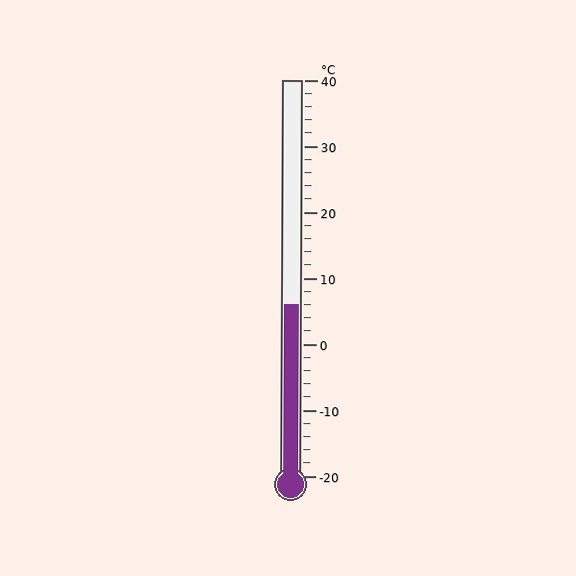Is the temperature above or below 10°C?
The temperature is below 10°C.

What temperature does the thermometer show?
The thermometer shows approximately 6°C.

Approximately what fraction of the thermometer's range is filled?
The thermometer is filled to approximately 45% of its range.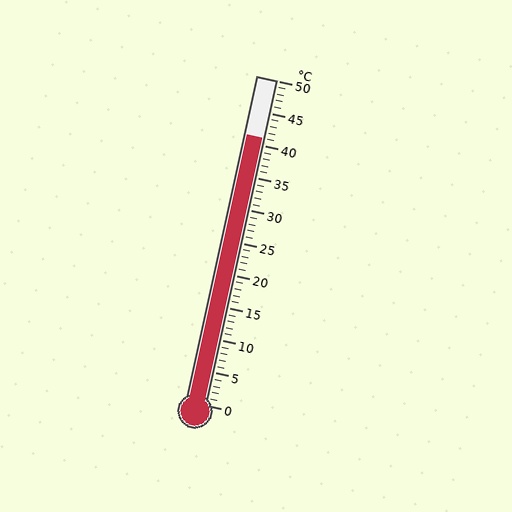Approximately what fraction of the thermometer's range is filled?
The thermometer is filled to approximately 80% of its range.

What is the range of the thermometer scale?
The thermometer scale ranges from 0°C to 50°C.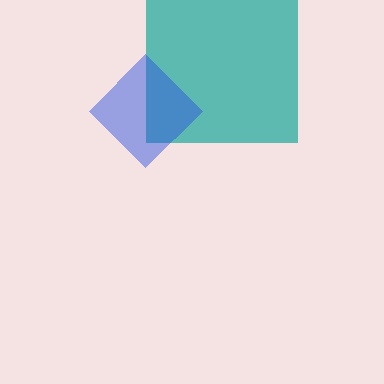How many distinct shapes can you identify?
There are 2 distinct shapes: a teal square, a blue diamond.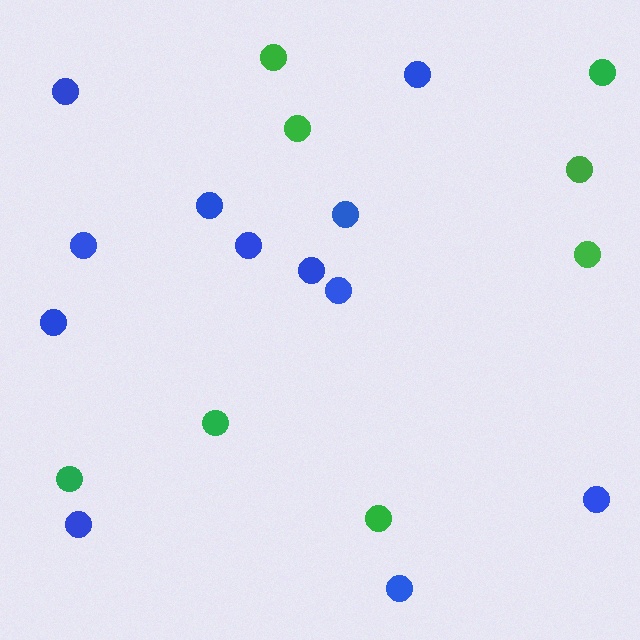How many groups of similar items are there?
There are 2 groups: one group of green circles (8) and one group of blue circles (12).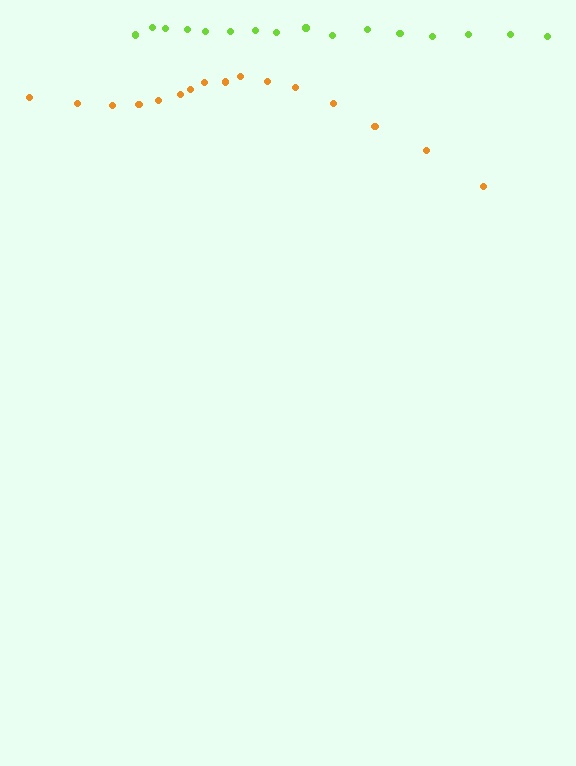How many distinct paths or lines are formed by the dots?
There are 2 distinct paths.